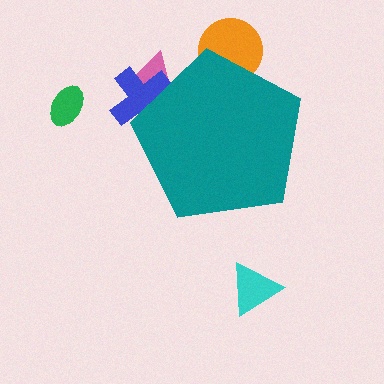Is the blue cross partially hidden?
Yes, the blue cross is partially hidden behind the teal pentagon.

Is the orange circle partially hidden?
Yes, the orange circle is partially hidden behind the teal pentagon.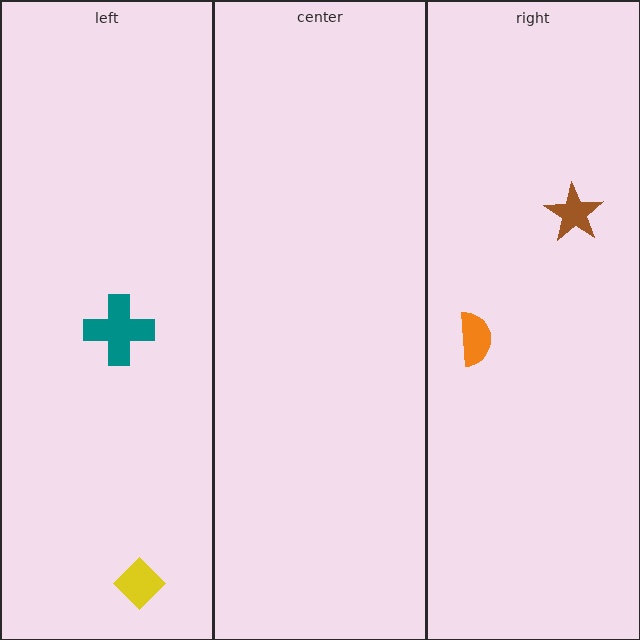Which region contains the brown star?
The right region.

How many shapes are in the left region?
2.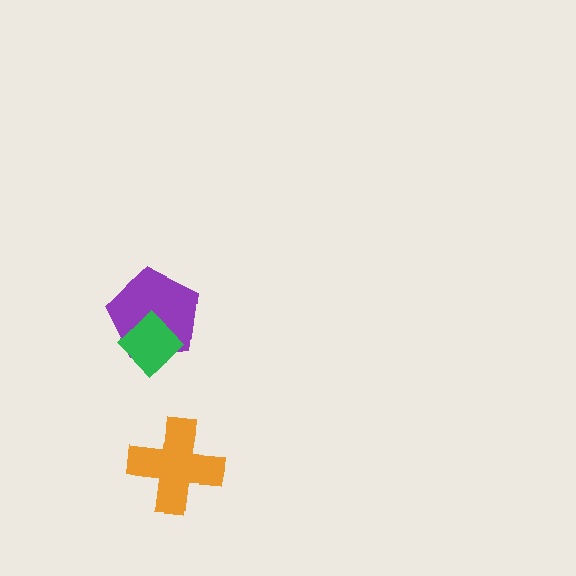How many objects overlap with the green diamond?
1 object overlaps with the green diamond.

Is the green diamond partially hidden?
No, no other shape covers it.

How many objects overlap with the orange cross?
0 objects overlap with the orange cross.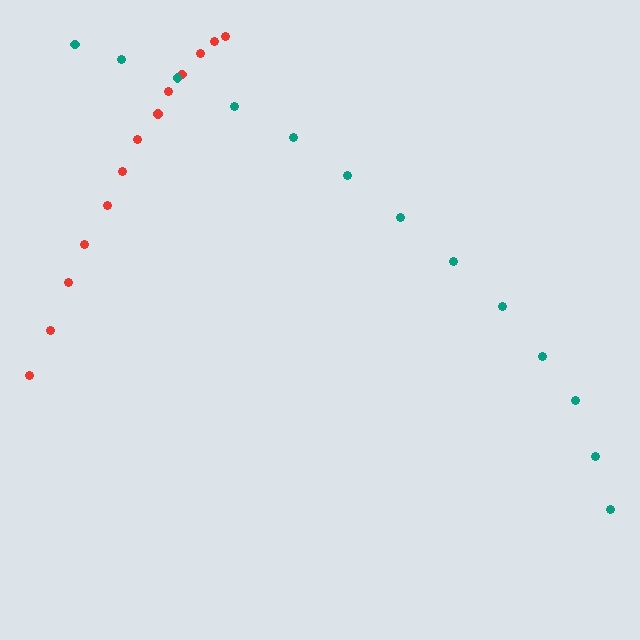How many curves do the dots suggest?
There are 2 distinct paths.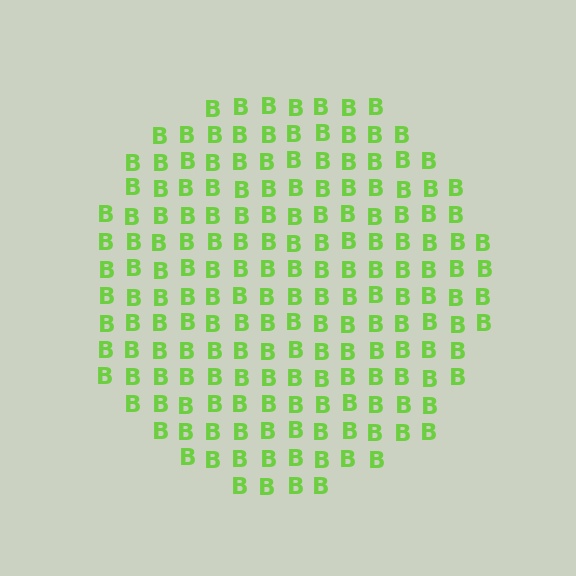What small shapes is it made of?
It is made of small letter B's.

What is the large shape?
The large shape is a circle.